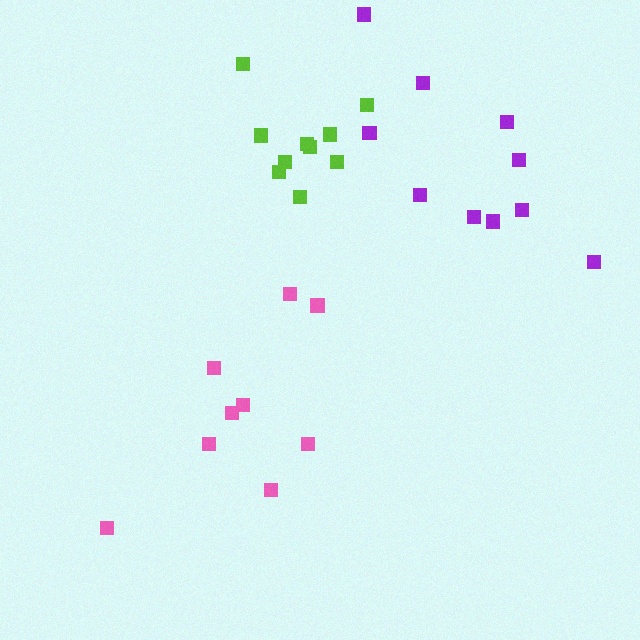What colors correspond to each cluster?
The clusters are colored: lime, pink, purple.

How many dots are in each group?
Group 1: 10 dots, Group 2: 9 dots, Group 3: 10 dots (29 total).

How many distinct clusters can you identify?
There are 3 distinct clusters.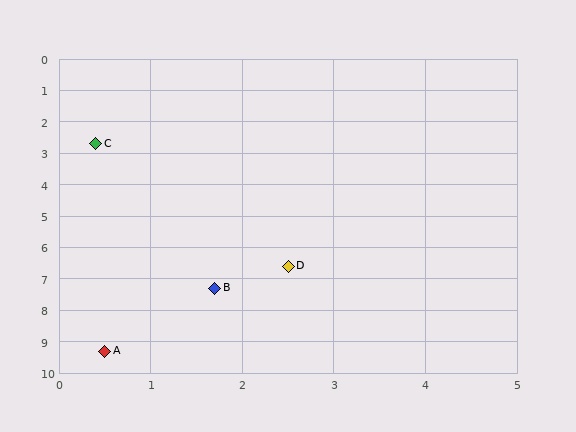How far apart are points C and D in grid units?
Points C and D are about 4.4 grid units apart.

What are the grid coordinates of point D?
Point D is at approximately (2.5, 6.6).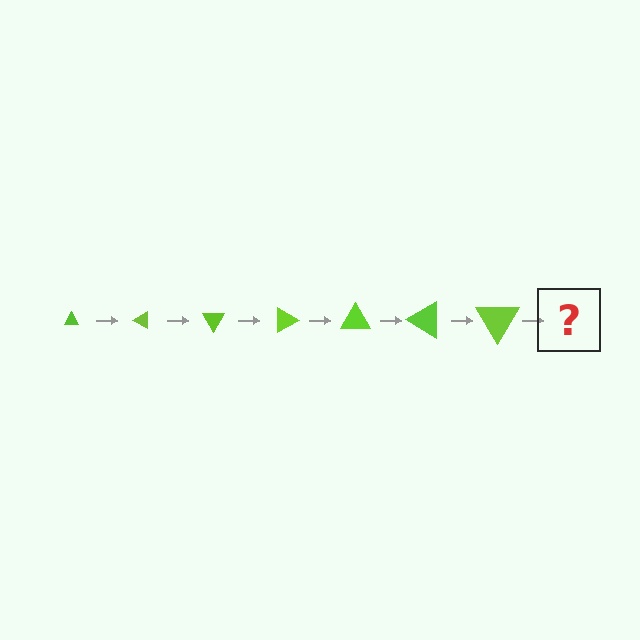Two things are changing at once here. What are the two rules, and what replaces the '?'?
The two rules are that the triangle grows larger each step and it rotates 30 degrees each step. The '?' should be a triangle, larger than the previous one and rotated 210 degrees from the start.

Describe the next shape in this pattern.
It should be a triangle, larger than the previous one and rotated 210 degrees from the start.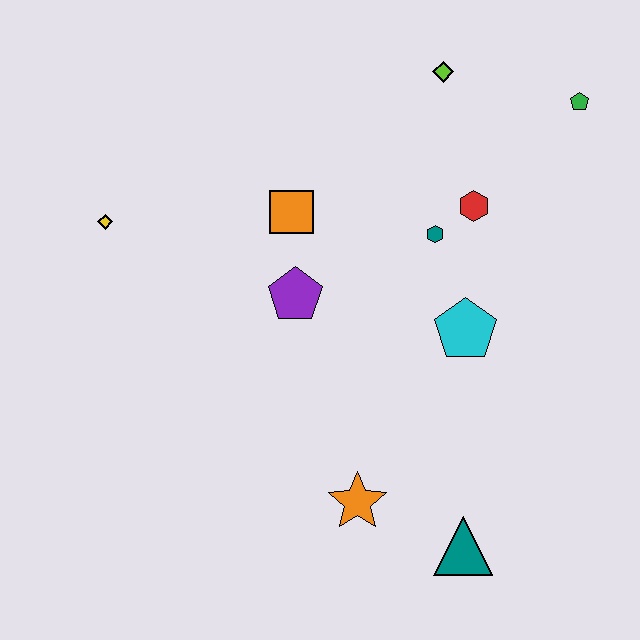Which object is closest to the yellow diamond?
The orange square is closest to the yellow diamond.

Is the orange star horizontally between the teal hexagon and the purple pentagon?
Yes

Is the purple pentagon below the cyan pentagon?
No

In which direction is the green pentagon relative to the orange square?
The green pentagon is to the right of the orange square.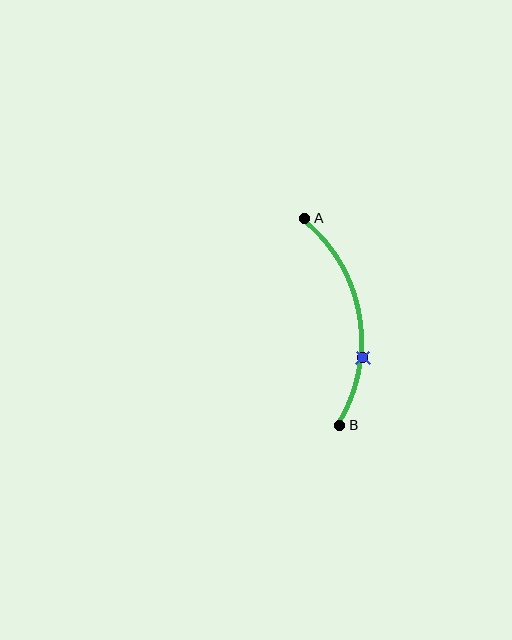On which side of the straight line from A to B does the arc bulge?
The arc bulges to the right of the straight line connecting A and B.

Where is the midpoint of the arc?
The arc midpoint is the point on the curve farthest from the straight line joining A and B. It sits to the right of that line.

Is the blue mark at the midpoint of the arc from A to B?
No. The blue mark lies on the arc but is closer to endpoint B. The arc midpoint would be at the point on the curve equidistant along the arc from both A and B.